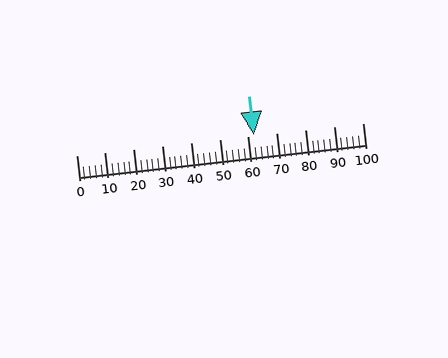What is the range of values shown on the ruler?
The ruler shows values from 0 to 100.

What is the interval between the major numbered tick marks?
The major tick marks are spaced 10 units apart.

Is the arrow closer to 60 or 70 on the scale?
The arrow is closer to 60.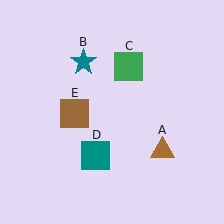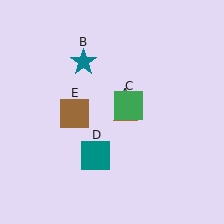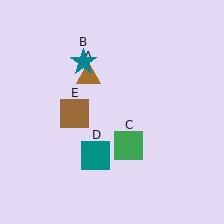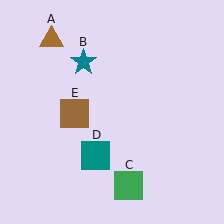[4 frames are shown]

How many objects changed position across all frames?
2 objects changed position: brown triangle (object A), green square (object C).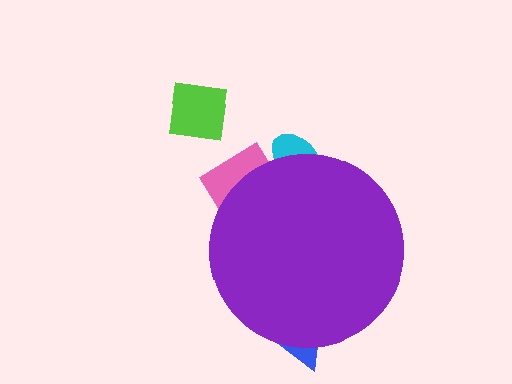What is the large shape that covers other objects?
A purple circle.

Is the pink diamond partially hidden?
Yes, the pink diamond is partially hidden behind the purple circle.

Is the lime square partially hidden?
No, the lime square is fully visible.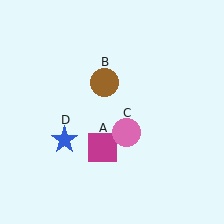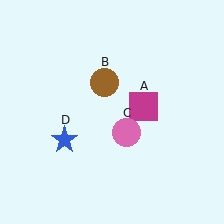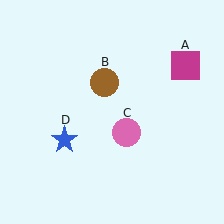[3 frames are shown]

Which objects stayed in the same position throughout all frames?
Brown circle (object B) and pink circle (object C) and blue star (object D) remained stationary.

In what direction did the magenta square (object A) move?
The magenta square (object A) moved up and to the right.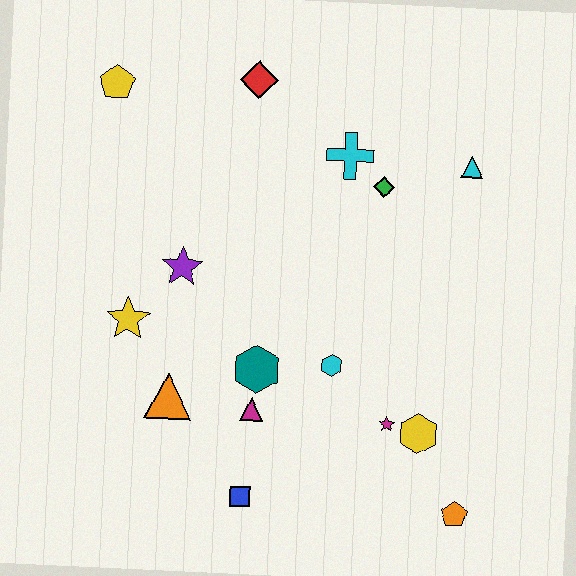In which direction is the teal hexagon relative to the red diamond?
The teal hexagon is below the red diamond.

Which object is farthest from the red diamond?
The orange pentagon is farthest from the red diamond.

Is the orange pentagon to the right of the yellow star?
Yes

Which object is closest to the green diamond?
The cyan cross is closest to the green diamond.